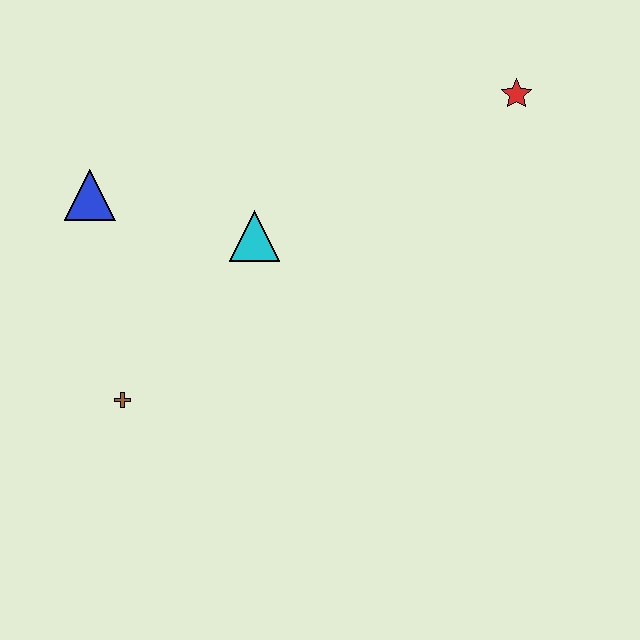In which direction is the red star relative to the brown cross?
The red star is to the right of the brown cross.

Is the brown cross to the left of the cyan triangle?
Yes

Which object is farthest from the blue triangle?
The red star is farthest from the blue triangle.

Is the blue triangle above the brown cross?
Yes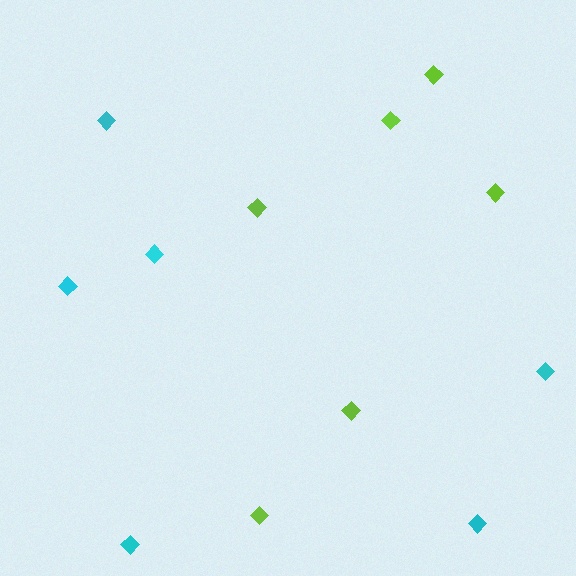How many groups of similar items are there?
There are 2 groups: one group of cyan diamonds (6) and one group of lime diamonds (6).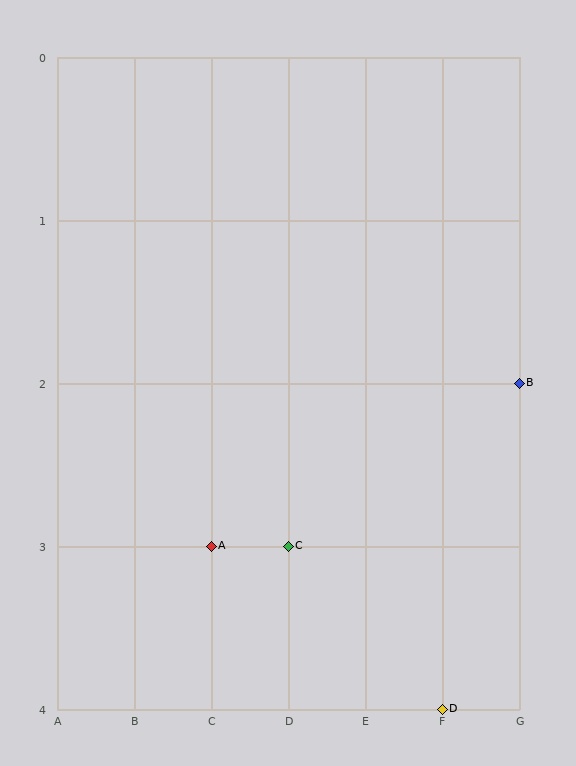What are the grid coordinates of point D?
Point D is at grid coordinates (F, 4).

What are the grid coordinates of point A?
Point A is at grid coordinates (C, 3).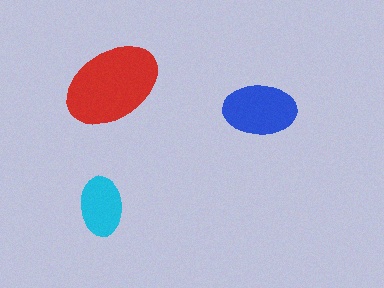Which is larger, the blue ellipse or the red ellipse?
The red one.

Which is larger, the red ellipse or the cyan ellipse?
The red one.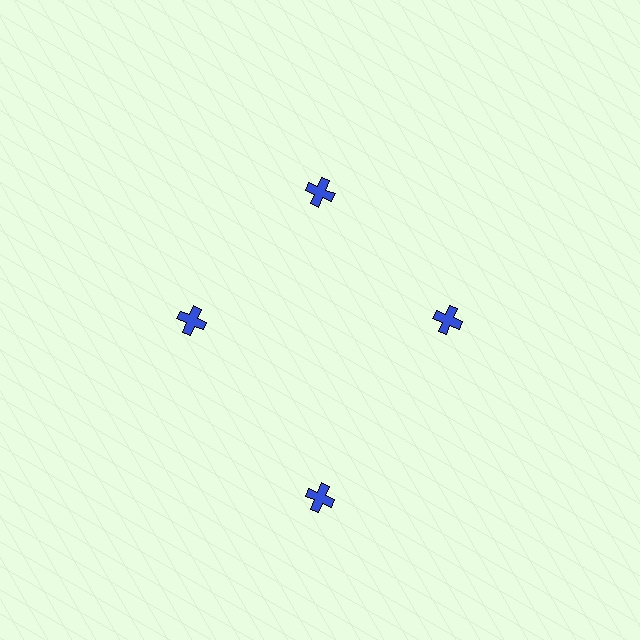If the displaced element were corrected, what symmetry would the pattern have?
It would have 4-fold rotational symmetry — the pattern would map onto itself every 90 degrees.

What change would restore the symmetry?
The symmetry would be restored by moving it inward, back onto the ring so that all 4 crosses sit at equal angles and equal distance from the center.